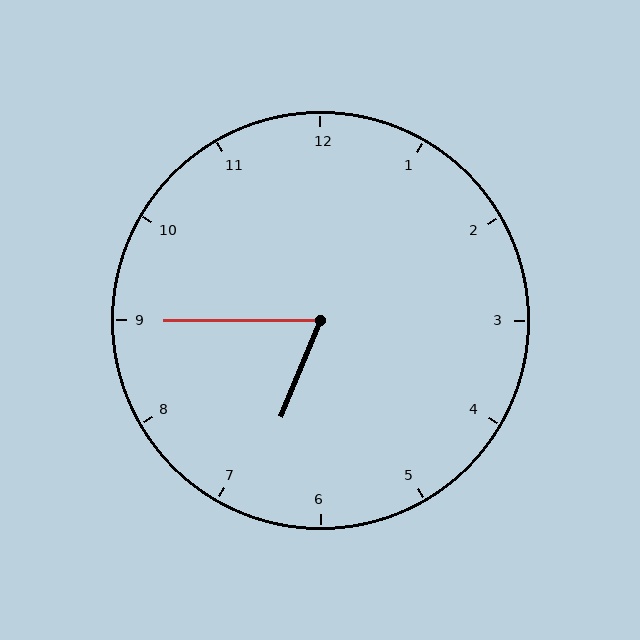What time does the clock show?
6:45.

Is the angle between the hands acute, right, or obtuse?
It is acute.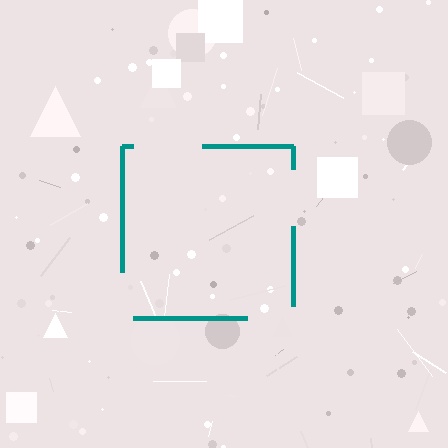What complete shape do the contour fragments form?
The contour fragments form a square.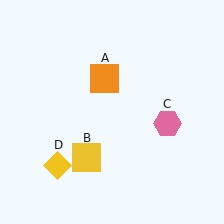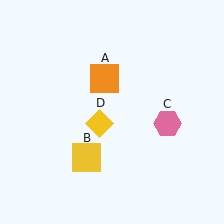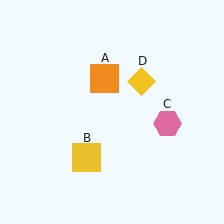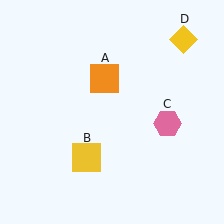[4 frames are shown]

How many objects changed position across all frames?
1 object changed position: yellow diamond (object D).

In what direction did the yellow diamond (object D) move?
The yellow diamond (object D) moved up and to the right.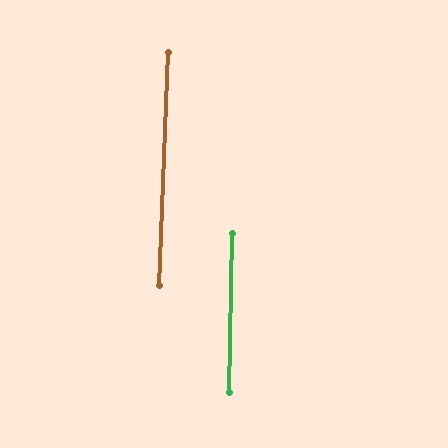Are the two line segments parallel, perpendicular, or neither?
Parallel — their directions differ by only 1.0°.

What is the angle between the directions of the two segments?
Approximately 1 degree.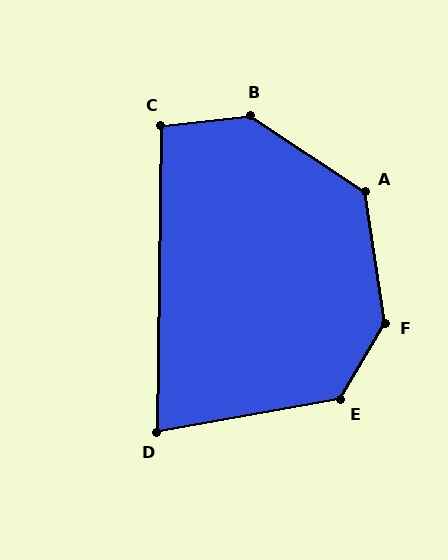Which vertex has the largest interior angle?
F, at approximately 141 degrees.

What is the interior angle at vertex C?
Approximately 97 degrees (obtuse).